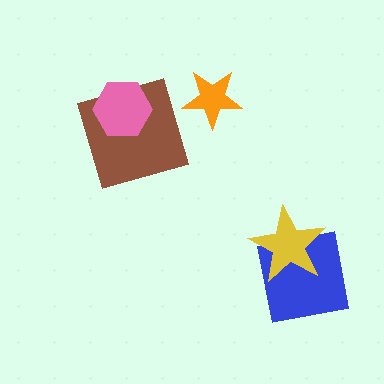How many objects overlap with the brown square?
1 object overlaps with the brown square.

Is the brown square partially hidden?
Yes, it is partially covered by another shape.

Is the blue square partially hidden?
Yes, it is partially covered by another shape.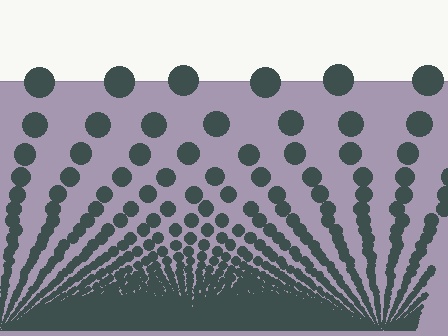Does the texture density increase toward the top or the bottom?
Density increases toward the bottom.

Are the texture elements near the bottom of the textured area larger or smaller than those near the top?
Smaller. The gradient is inverted — elements near the bottom are smaller and denser.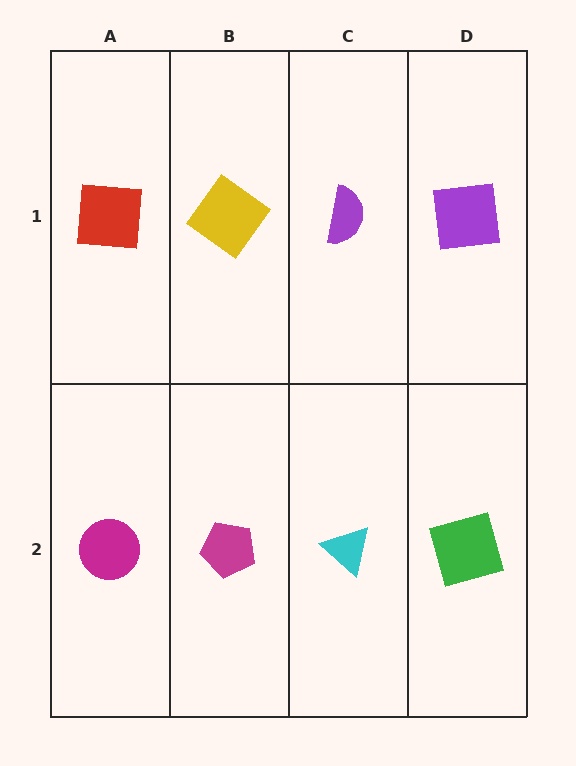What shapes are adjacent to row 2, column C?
A purple semicircle (row 1, column C), a magenta pentagon (row 2, column B), a green square (row 2, column D).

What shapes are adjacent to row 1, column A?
A magenta circle (row 2, column A), a yellow diamond (row 1, column B).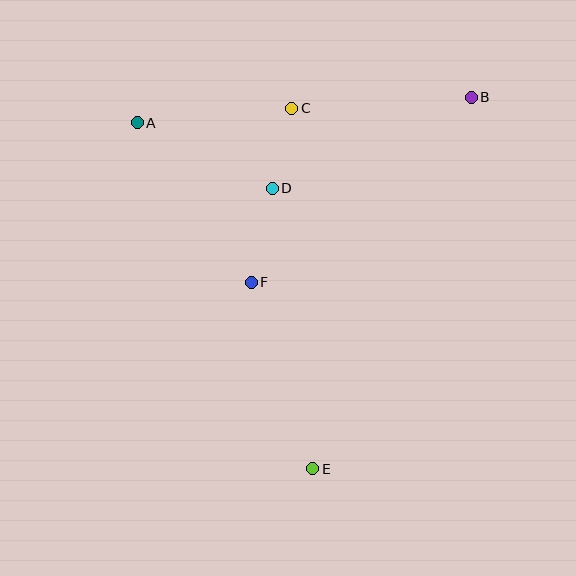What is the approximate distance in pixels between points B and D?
The distance between B and D is approximately 219 pixels.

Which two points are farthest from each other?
Points B and E are farthest from each other.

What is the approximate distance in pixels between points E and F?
The distance between E and F is approximately 196 pixels.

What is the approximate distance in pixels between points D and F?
The distance between D and F is approximately 96 pixels.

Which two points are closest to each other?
Points C and D are closest to each other.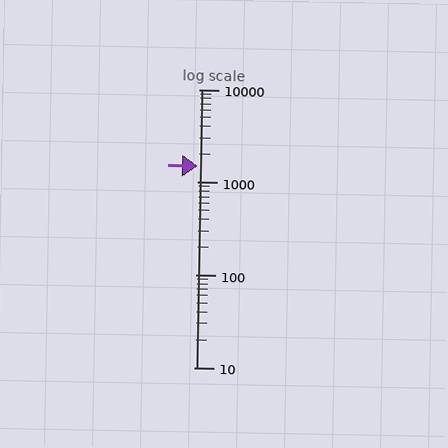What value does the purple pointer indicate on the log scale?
The pointer indicates approximately 1500.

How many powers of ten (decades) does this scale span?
The scale spans 3 decades, from 10 to 10000.